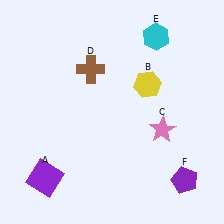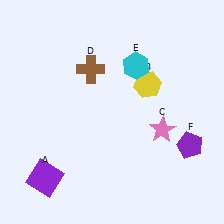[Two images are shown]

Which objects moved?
The objects that moved are: the cyan hexagon (E), the purple pentagon (F).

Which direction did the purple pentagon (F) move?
The purple pentagon (F) moved up.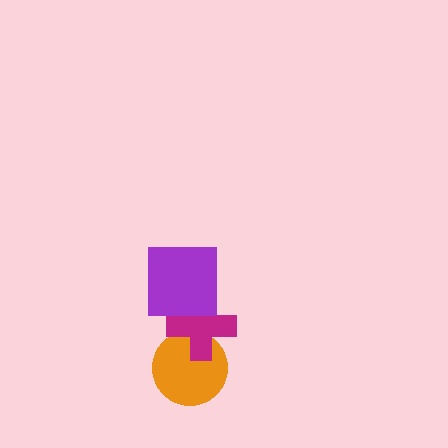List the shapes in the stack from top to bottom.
From top to bottom: the purple square, the magenta cross, the orange circle.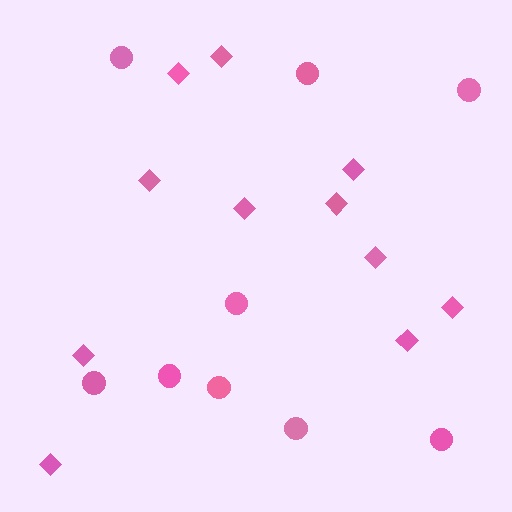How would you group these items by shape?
There are 2 groups: one group of circles (9) and one group of diamonds (11).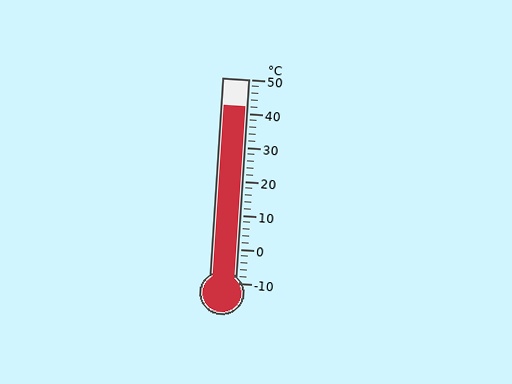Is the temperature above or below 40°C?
The temperature is above 40°C.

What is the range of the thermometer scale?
The thermometer scale ranges from -10°C to 50°C.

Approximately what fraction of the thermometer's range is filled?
The thermometer is filled to approximately 85% of its range.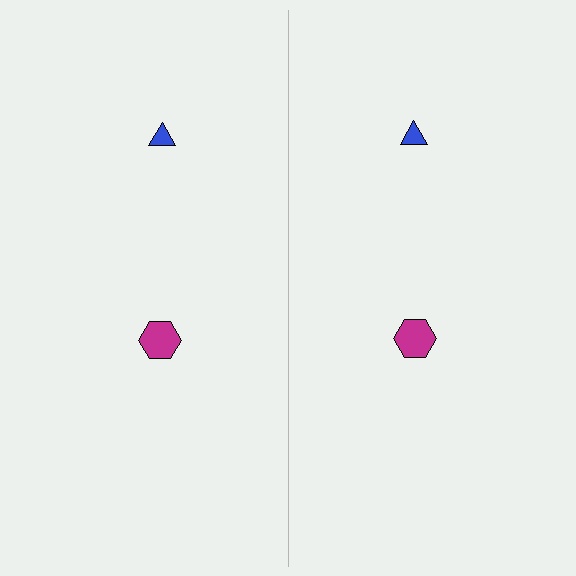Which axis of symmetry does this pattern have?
The pattern has a vertical axis of symmetry running through the center of the image.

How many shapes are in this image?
There are 4 shapes in this image.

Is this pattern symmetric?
Yes, this pattern has bilateral (reflection) symmetry.